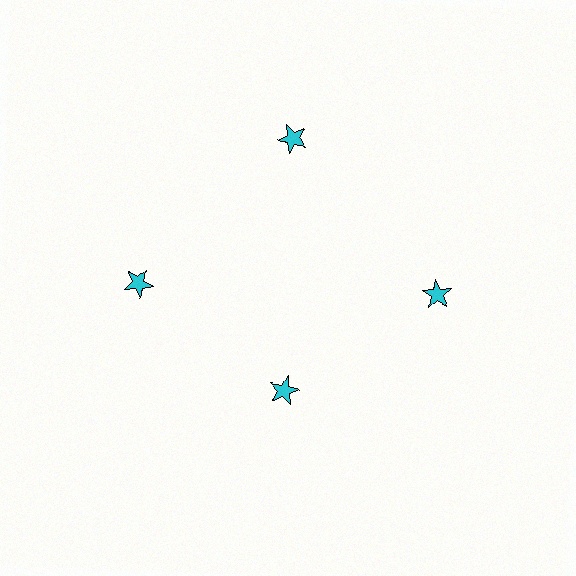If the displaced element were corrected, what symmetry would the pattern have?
It would have 4-fold rotational symmetry — the pattern would map onto itself every 90 degrees.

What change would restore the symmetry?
The symmetry would be restored by moving it outward, back onto the ring so that all 4 stars sit at equal angles and equal distance from the center.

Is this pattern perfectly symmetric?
No. The 4 cyan stars are arranged in a ring, but one element near the 6 o'clock position is pulled inward toward the center, breaking the 4-fold rotational symmetry.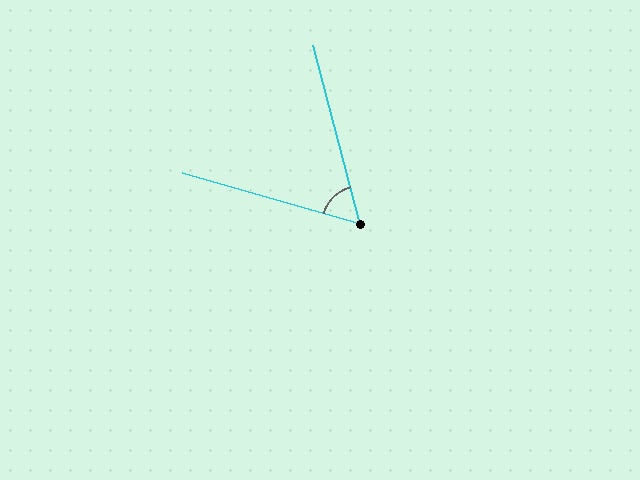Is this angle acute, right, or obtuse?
It is acute.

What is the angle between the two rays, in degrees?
Approximately 59 degrees.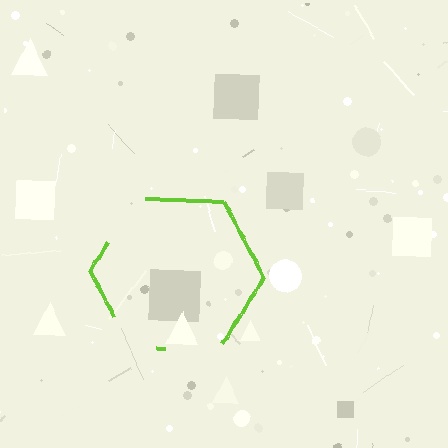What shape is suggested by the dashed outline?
The dashed outline suggests a hexagon.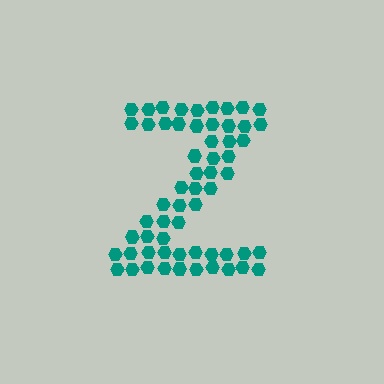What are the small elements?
The small elements are hexagons.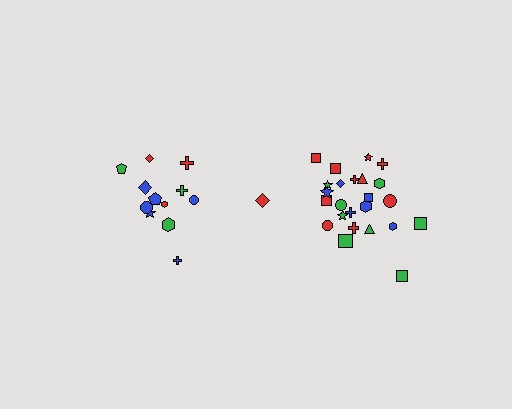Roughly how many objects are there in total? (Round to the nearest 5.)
Roughly 35 objects in total.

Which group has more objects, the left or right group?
The right group.